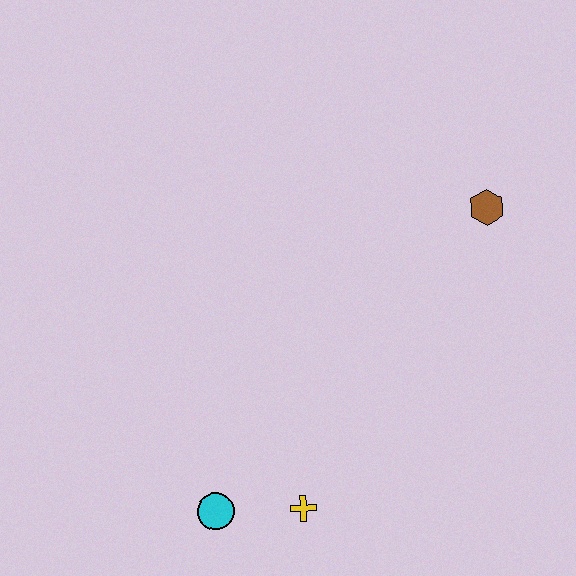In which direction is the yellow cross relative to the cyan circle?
The yellow cross is to the right of the cyan circle.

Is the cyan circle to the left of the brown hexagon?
Yes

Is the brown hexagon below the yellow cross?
No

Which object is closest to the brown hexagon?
The yellow cross is closest to the brown hexagon.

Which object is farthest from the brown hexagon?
The cyan circle is farthest from the brown hexagon.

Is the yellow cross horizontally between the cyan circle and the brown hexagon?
Yes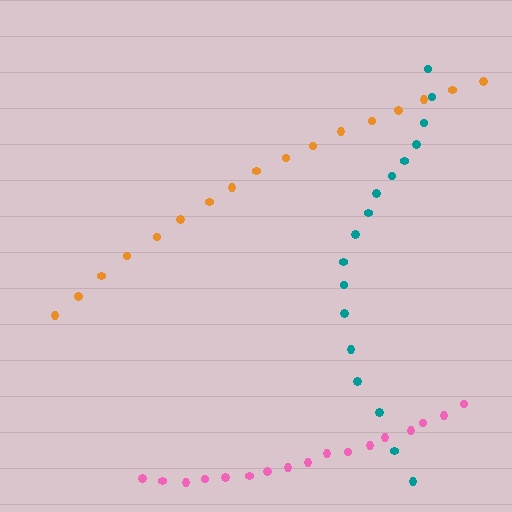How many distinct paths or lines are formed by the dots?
There are 3 distinct paths.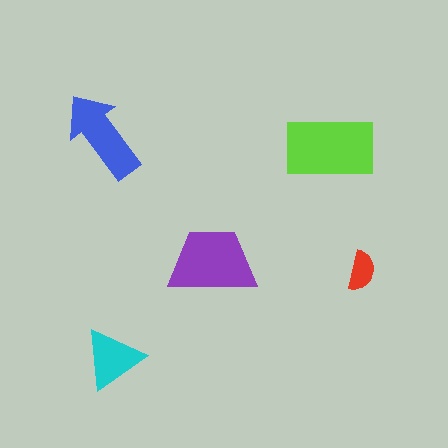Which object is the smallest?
The red semicircle.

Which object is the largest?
The lime rectangle.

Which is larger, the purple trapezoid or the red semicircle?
The purple trapezoid.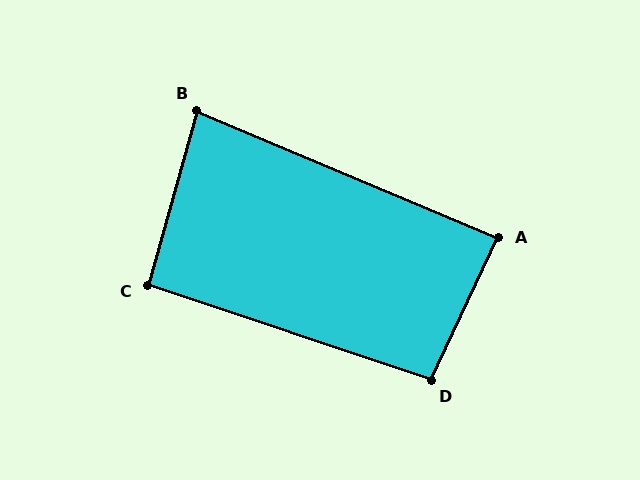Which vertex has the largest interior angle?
D, at approximately 97 degrees.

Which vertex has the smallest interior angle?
B, at approximately 83 degrees.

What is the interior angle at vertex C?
Approximately 93 degrees (approximately right).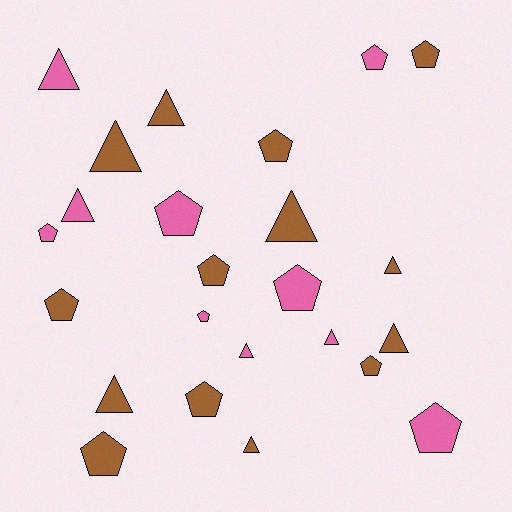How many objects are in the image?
There are 24 objects.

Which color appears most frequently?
Brown, with 14 objects.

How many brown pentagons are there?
There are 7 brown pentagons.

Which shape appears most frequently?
Pentagon, with 13 objects.